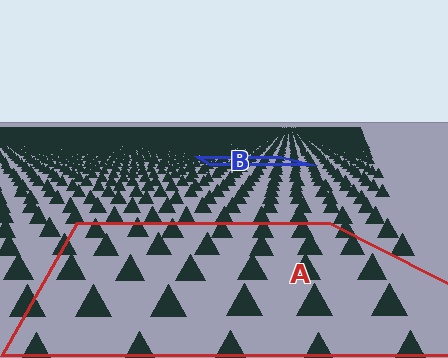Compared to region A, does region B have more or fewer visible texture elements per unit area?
Region B has more texture elements per unit area — they are packed more densely because it is farther away.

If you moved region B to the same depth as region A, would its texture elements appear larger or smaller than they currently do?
They would appear larger. At a closer depth, the same texture elements are projected at a bigger on-screen size.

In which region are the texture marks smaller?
The texture marks are smaller in region B, because it is farther away.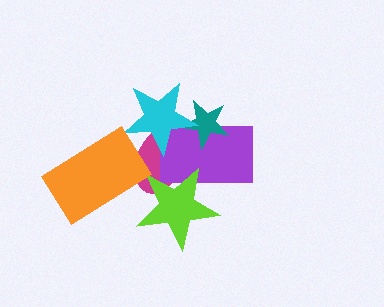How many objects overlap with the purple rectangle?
4 objects overlap with the purple rectangle.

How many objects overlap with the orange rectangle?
1 object overlaps with the orange rectangle.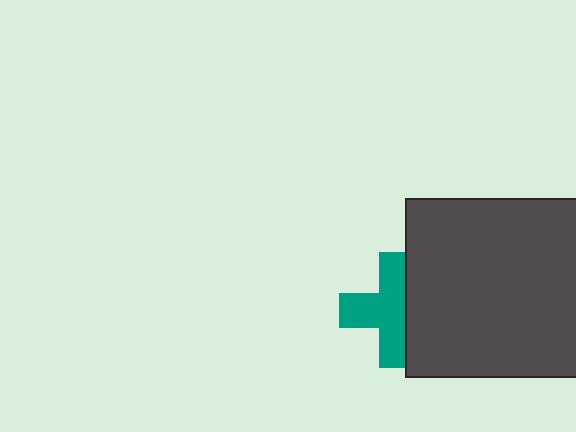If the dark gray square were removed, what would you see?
You would see the complete teal cross.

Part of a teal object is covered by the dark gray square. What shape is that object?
It is a cross.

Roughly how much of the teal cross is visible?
Most of it is visible (roughly 65%).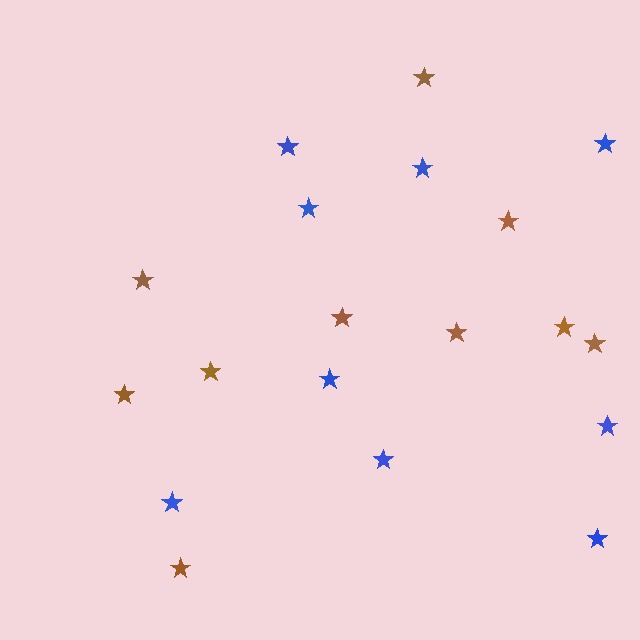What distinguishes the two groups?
There are 2 groups: one group of brown stars (10) and one group of blue stars (9).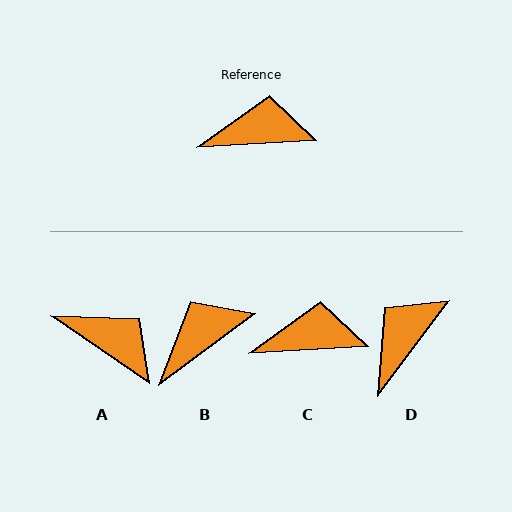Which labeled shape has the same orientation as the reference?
C.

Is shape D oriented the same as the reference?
No, it is off by about 49 degrees.